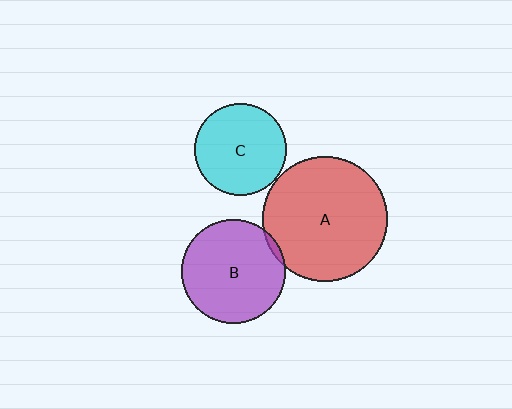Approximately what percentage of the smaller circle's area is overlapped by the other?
Approximately 5%.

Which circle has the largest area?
Circle A (red).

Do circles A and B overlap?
Yes.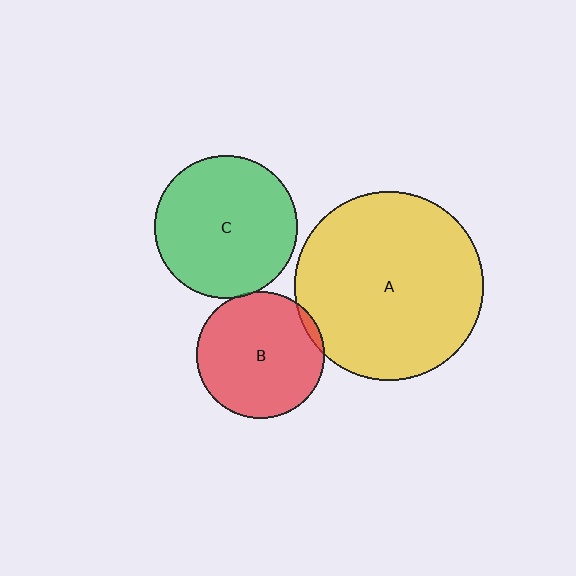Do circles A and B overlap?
Yes.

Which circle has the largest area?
Circle A (yellow).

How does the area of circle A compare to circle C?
Approximately 1.7 times.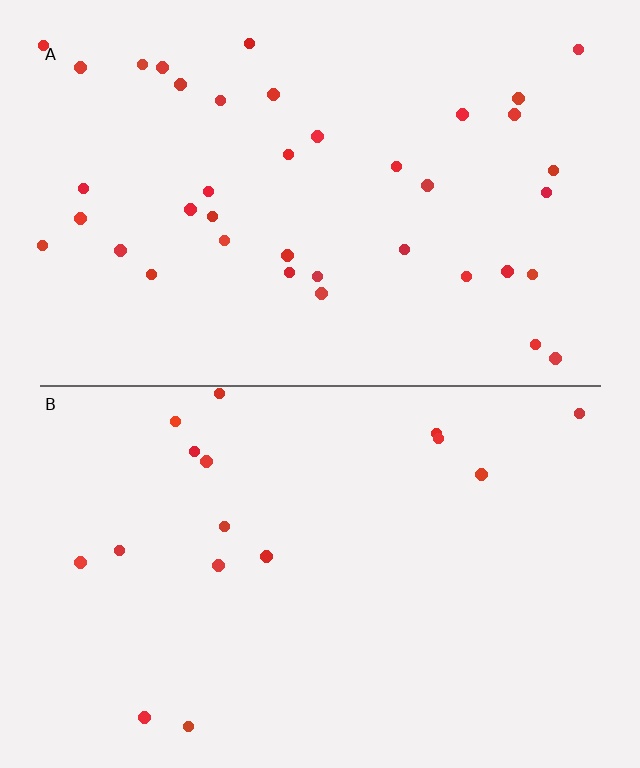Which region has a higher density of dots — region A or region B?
A (the top).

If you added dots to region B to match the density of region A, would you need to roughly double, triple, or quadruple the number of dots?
Approximately double.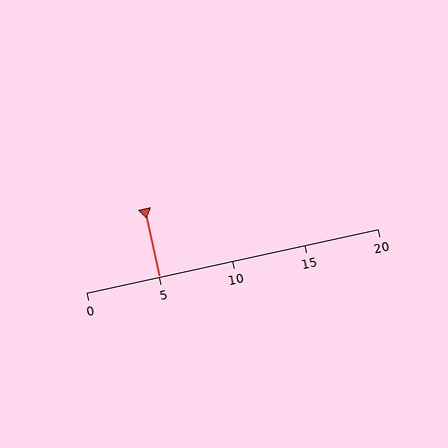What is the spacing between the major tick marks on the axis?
The major ticks are spaced 5 apart.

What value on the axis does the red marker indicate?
The marker indicates approximately 5.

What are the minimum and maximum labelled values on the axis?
The axis runs from 0 to 20.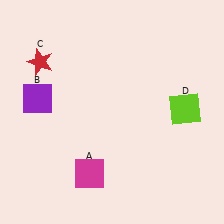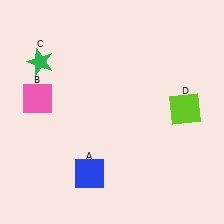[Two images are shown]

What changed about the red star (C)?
In Image 1, C is red. In Image 2, it changed to green.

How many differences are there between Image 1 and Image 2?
There are 3 differences between the two images.